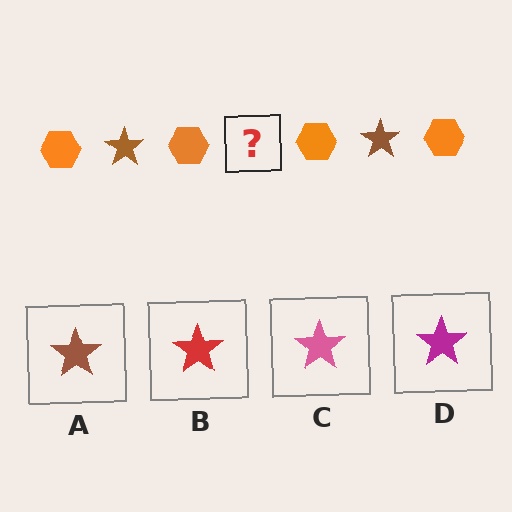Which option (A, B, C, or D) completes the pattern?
A.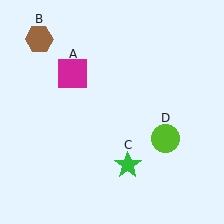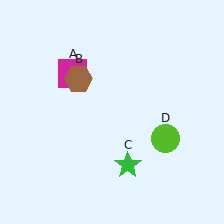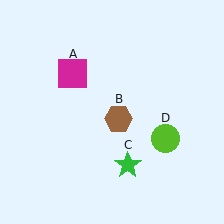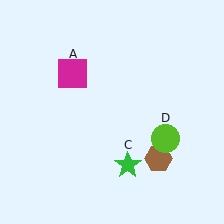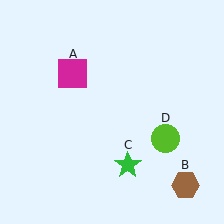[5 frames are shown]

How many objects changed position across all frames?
1 object changed position: brown hexagon (object B).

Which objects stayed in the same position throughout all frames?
Magenta square (object A) and green star (object C) and lime circle (object D) remained stationary.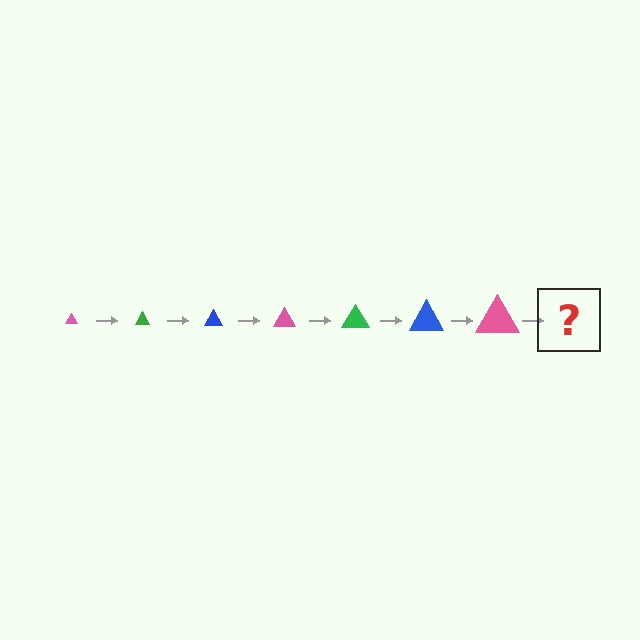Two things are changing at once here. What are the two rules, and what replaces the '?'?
The two rules are that the triangle grows larger each step and the color cycles through pink, green, and blue. The '?' should be a green triangle, larger than the previous one.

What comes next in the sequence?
The next element should be a green triangle, larger than the previous one.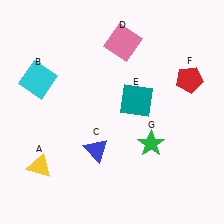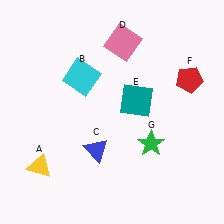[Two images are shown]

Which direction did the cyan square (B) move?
The cyan square (B) moved right.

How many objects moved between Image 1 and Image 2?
1 object moved between the two images.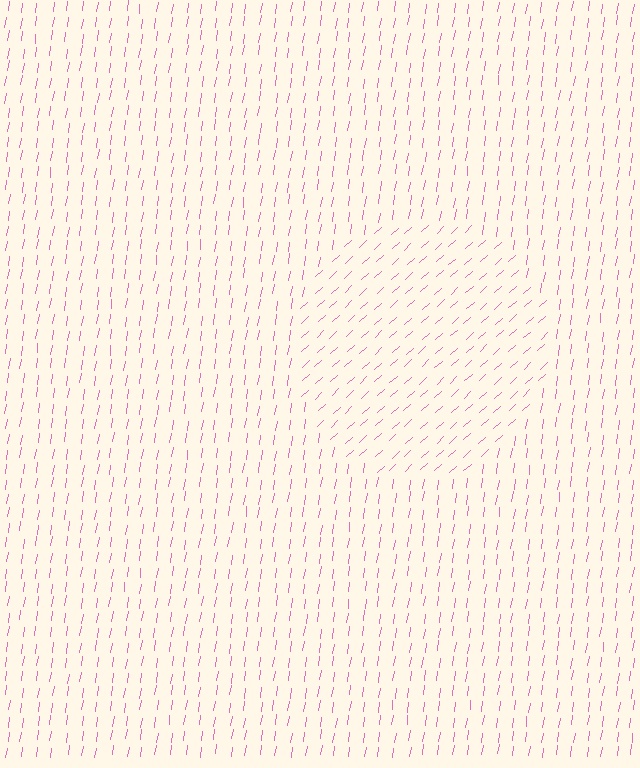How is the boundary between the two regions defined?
The boundary is defined purely by a change in line orientation (approximately 39 degrees difference). All lines are the same color and thickness.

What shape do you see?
I see a circle.